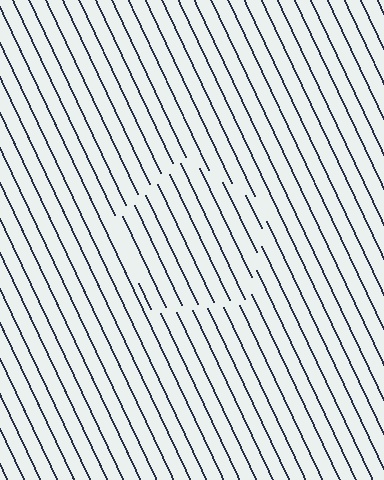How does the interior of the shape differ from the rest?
The interior of the shape contains the same grating, shifted by half a period — the contour is defined by the phase discontinuity where line-ends from the inner and outer gratings abut.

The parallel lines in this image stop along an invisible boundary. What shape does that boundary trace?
An illusory pentagon. The interior of the shape contains the same grating, shifted by half a period — the contour is defined by the phase discontinuity where line-ends from the inner and outer gratings abut.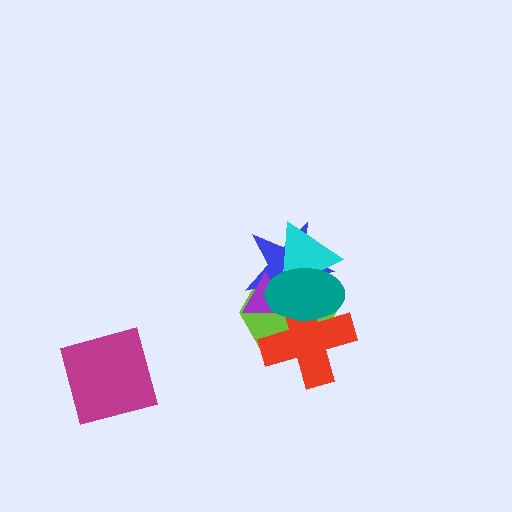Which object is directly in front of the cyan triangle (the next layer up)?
The purple triangle is directly in front of the cyan triangle.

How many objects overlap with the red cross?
4 objects overlap with the red cross.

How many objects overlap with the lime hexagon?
5 objects overlap with the lime hexagon.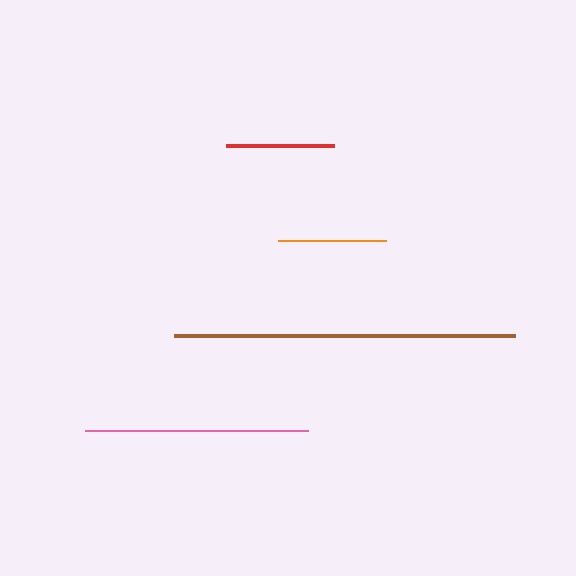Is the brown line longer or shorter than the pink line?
The brown line is longer than the pink line.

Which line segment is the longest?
The brown line is the longest at approximately 341 pixels.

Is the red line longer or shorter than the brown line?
The brown line is longer than the red line.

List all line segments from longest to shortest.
From longest to shortest: brown, pink, orange, red.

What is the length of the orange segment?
The orange segment is approximately 108 pixels long.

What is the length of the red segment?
The red segment is approximately 107 pixels long.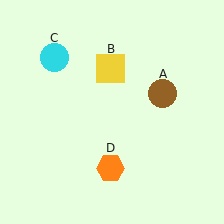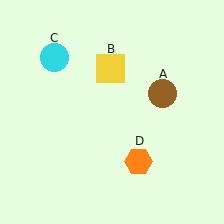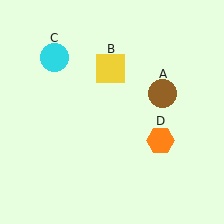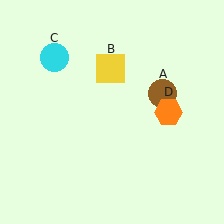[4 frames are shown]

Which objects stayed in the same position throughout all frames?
Brown circle (object A) and yellow square (object B) and cyan circle (object C) remained stationary.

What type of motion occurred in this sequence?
The orange hexagon (object D) rotated counterclockwise around the center of the scene.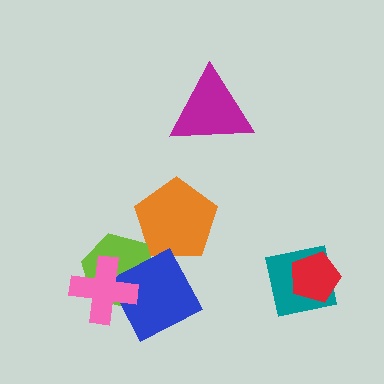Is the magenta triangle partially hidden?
No, no other shape covers it.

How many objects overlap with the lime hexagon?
2 objects overlap with the lime hexagon.